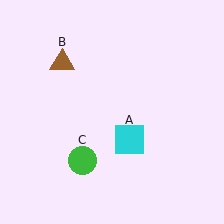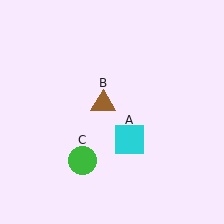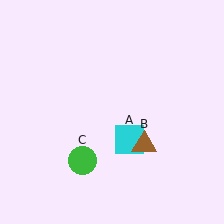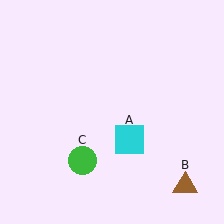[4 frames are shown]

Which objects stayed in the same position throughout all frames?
Cyan square (object A) and green circle (object C) remained stationary.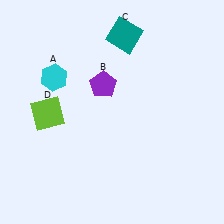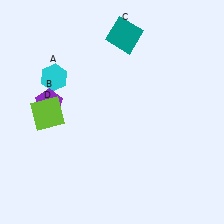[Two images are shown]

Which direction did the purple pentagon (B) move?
The purple pentagon (B) moved left.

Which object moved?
The purple pentagon (B) moved left.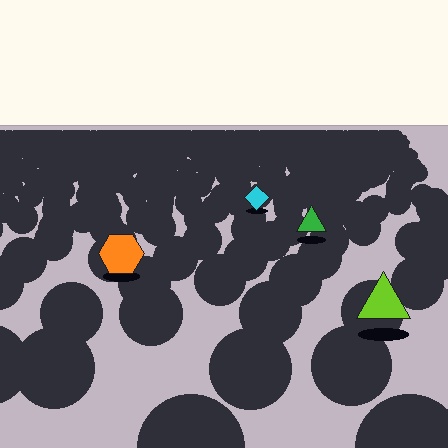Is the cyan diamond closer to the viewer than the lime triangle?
No. The lime triangle is closer — you can tell from the texture gradient: the ground texture is coarser near it.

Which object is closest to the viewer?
The lime triangle is closest. The texture marks near it are larger and more spread out.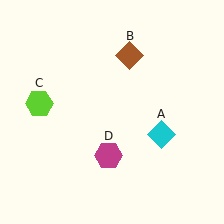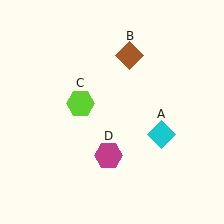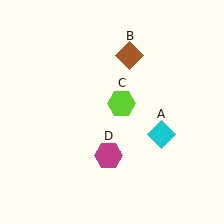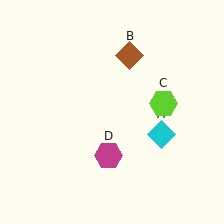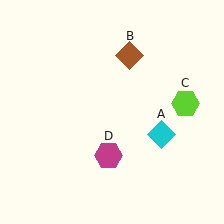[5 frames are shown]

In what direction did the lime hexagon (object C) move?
The lime hexagon (object C) moved right.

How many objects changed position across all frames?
1 object changed position: lime hexagon (object C).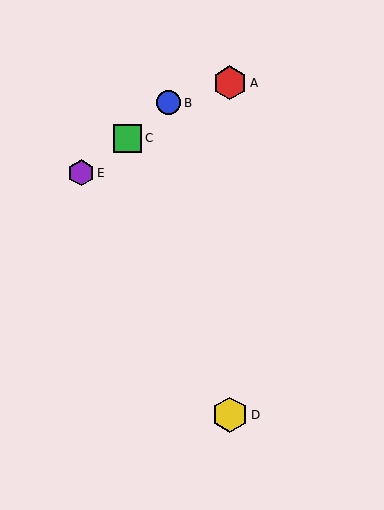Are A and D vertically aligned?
Yes, both are at x≈230.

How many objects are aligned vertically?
2 objects (A, D) are aligned vertically.